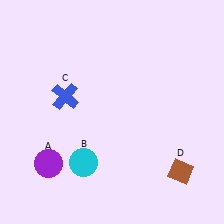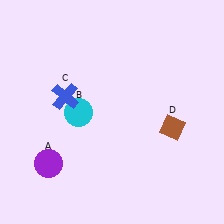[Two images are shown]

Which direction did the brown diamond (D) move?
The brown diamond (D) moved up.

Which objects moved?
The objects that moved are: the cyan circle (B), the brown diamond (D).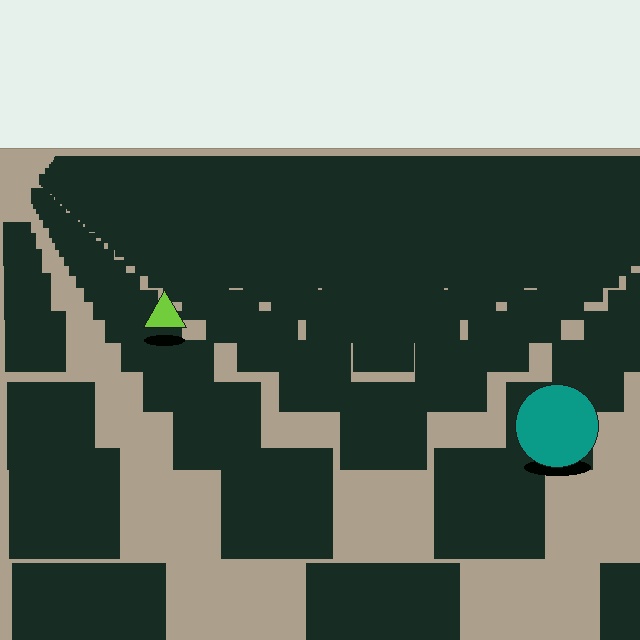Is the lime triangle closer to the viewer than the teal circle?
No. The teal circle is closer — you can tell from the texture gradient: the ground texture is coarser near it.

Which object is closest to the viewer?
The teal circle is closest. The texture marks near it are larger and more spread out.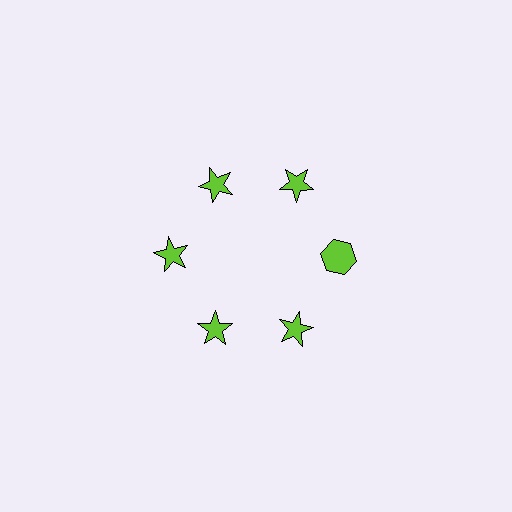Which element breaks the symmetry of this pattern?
The lime hexagon at roughly the 3 o'clock position breaks the symmetry. All other shapes are lime stars.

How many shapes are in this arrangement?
There are 6 shapes arranged in a ring pattern.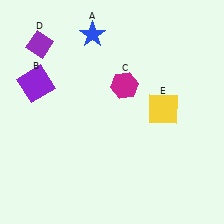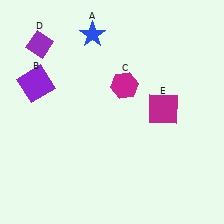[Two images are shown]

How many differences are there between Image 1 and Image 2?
There is 1 difference between the two images.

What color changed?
The square (E) changed from yellow in Image 1 to magenta in Image 2.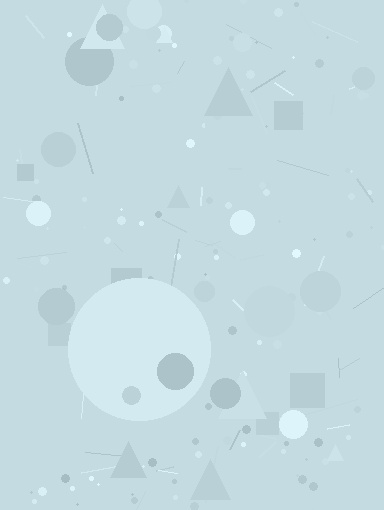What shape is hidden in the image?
A circle is hidden in the image.